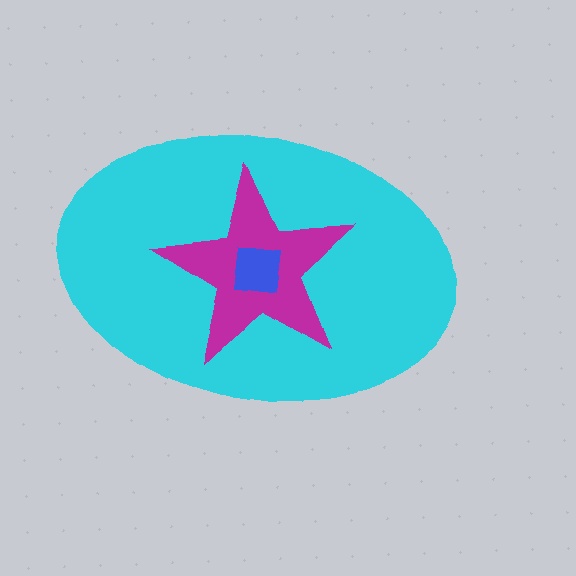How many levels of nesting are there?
3.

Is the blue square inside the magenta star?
Yes.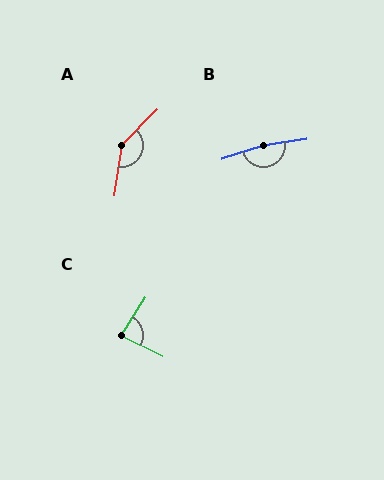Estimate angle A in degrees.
Approximately 143 degrees.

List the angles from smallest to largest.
C (83°), A (143°), B (170°).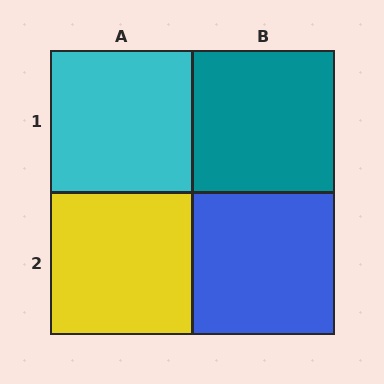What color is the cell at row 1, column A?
Cyan.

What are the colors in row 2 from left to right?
Yellow, blue.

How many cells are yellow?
1 cell is yellow.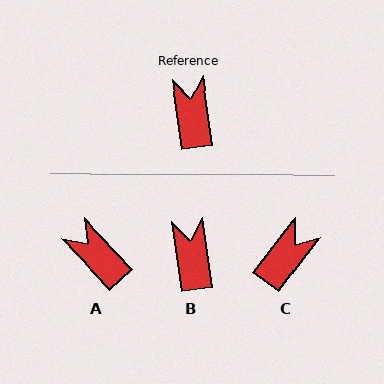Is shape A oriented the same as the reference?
No, it is off by about 35 degrees.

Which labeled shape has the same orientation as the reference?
B.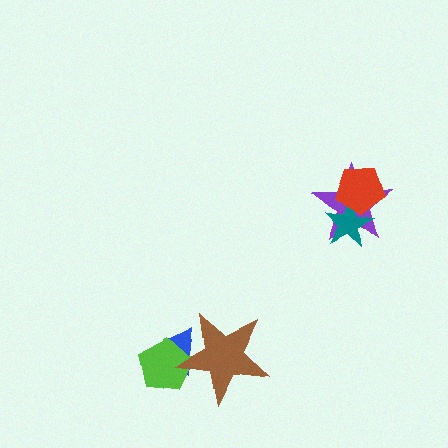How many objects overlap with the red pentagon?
2 objects overlap with the red pentagon.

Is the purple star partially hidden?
Yes, it is partially covered by another shape.